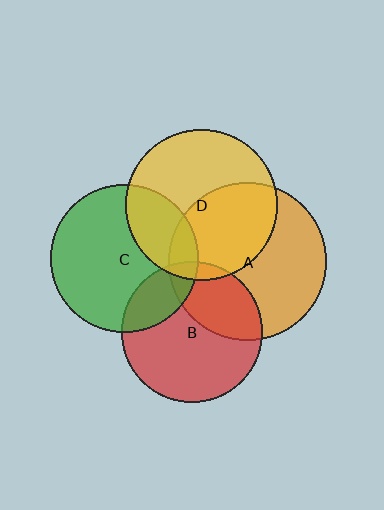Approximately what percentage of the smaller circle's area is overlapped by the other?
Approximately 30%.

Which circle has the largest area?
Circle A (orange).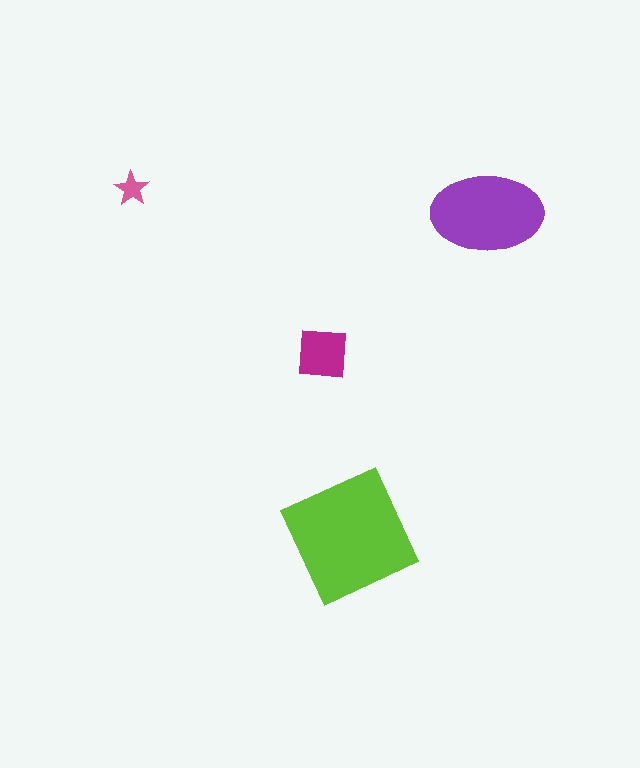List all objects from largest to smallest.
The lime square, the purple ellipse, the magenta square, the pink star.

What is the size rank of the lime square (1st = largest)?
1st.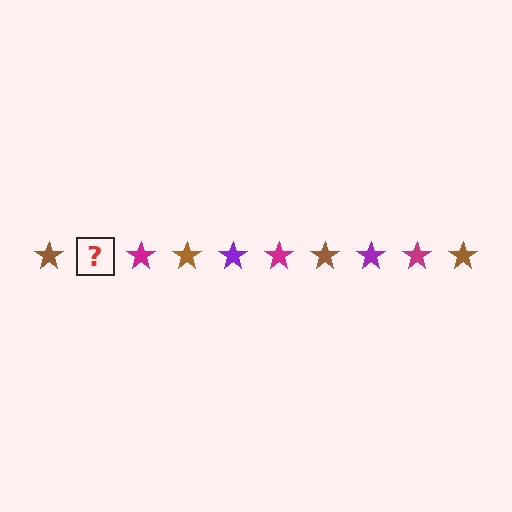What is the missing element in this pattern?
The missing element is a purple star.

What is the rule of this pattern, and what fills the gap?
The rule is that the pattern cycles through brown, purple, magenta stars. The gap should be filled with a purple star.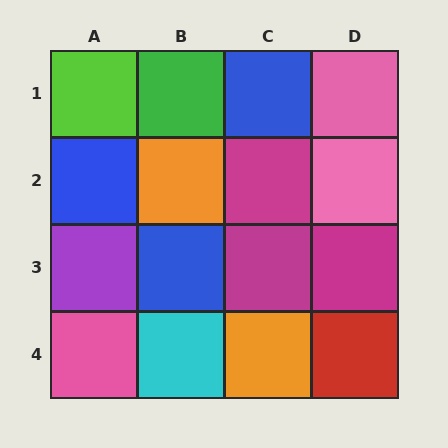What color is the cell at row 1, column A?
Lime.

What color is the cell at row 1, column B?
Green.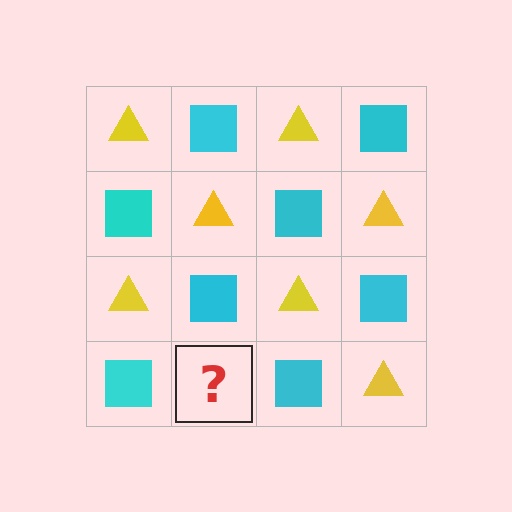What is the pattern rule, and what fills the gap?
The rule is that it alternates yellow triangle and cyan square in a checkerboard pattern. The gap should be filled with a yellow triangle.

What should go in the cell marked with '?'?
The missing cell should contain a yellow triangle.